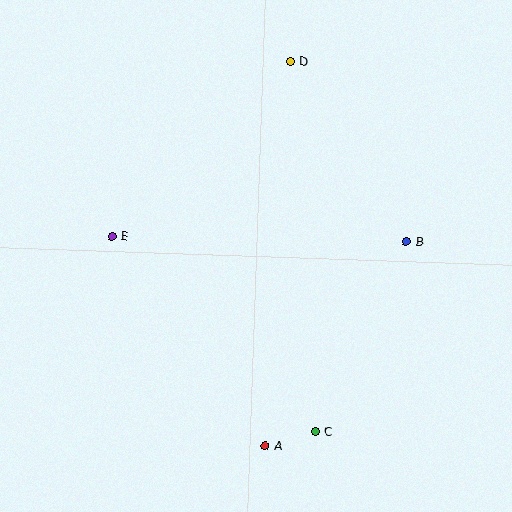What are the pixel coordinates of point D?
Point D is at (290, 61).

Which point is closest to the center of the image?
Point E at (112, 236) is closest to the center.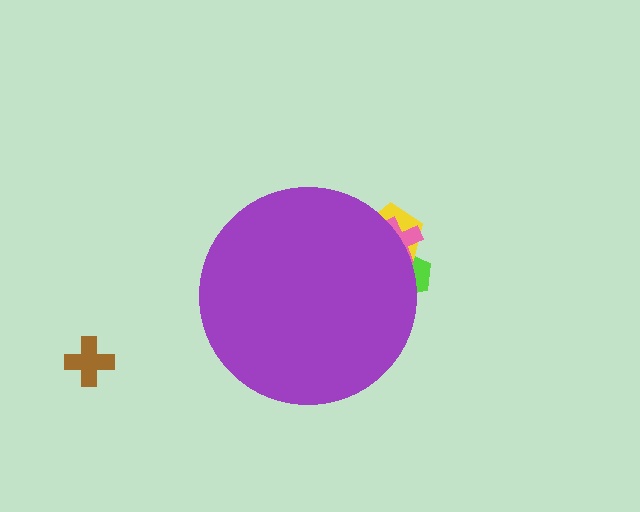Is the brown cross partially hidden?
No, the brown cross is fully visible.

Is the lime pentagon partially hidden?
Yes, the lime pentagon is partially hidden behind the purple circle.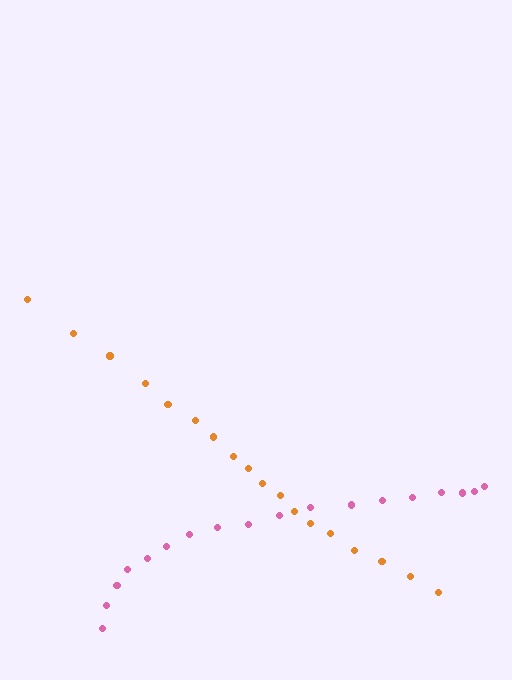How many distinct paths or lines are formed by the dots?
There are 2 distinct paths.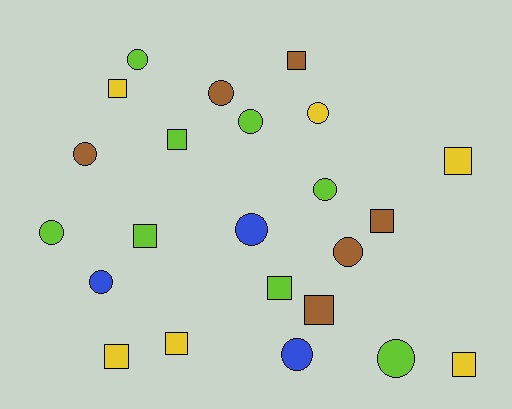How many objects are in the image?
There are 23 objects.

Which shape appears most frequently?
Circle, with 12 objects.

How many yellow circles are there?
There is 1 yellow circle.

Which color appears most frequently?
Lime, with 8 objects.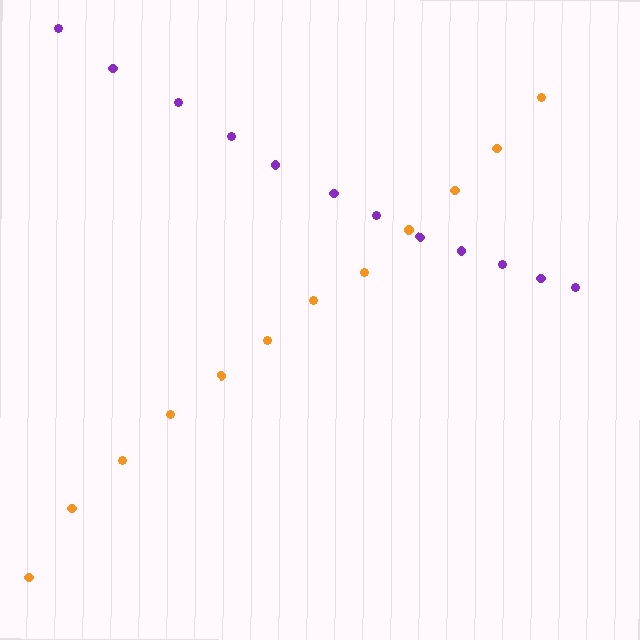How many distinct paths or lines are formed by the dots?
There are 2 distinct paths.